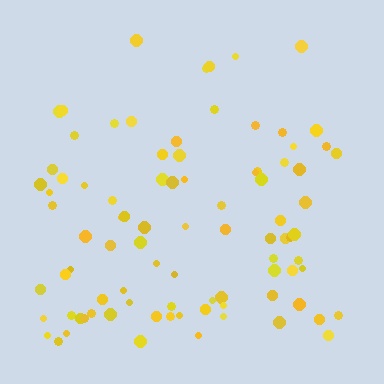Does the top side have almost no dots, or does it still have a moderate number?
Still a moderate number, just noticeably fewer than the bottom.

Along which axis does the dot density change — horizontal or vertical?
Vertical.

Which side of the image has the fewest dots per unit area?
The top.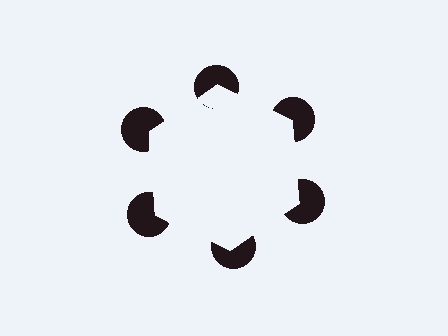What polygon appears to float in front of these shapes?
An illusory hexagon — its edges are inferred from the aligned wedge cuts in the pac-man discs, not physically drawn.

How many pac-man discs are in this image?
There are 6 — one at each vertex of the illusory hexagon.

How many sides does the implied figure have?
6 sides.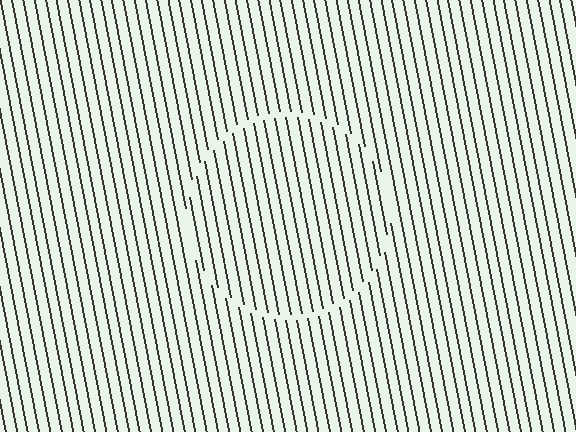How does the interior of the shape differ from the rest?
The interior of the shape contains the same grating, shifted by half a period — the contour is defined by the phase discontinuity where line-ends from the inner and outer gratings abut.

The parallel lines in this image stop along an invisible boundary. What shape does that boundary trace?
An illusory circle. The interior of the shape contains the same grating, shifted by half a period — the contour is defined by the phase discontinuity where line-ends from the inner and outer gratings abut.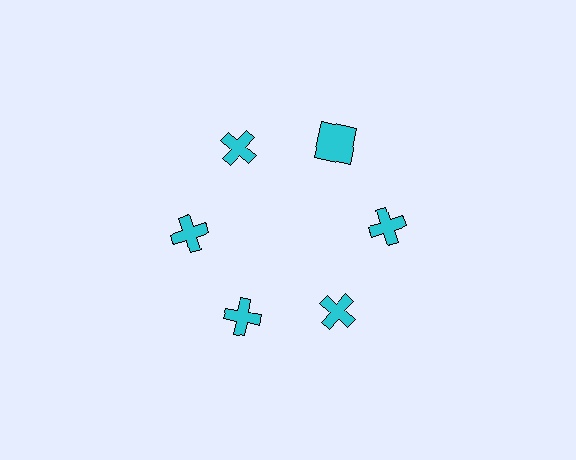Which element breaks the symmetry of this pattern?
The cyan square at roughly the 1 o'clock position breaks the symmetry. All other shapes are cyan crosses.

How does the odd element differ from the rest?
It has a different shape: square instead of cross.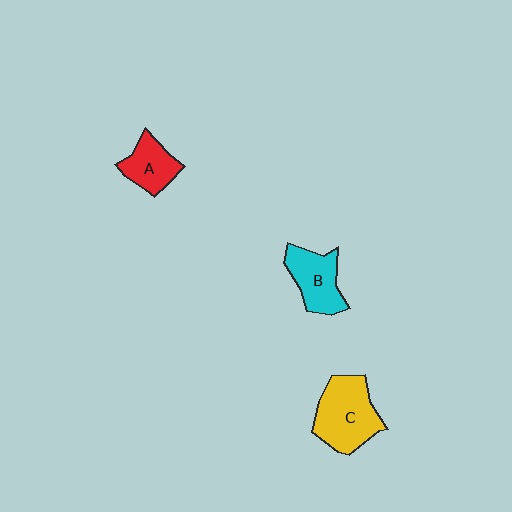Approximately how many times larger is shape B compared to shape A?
Approximately 1.3 times.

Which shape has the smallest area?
Shape A (red).